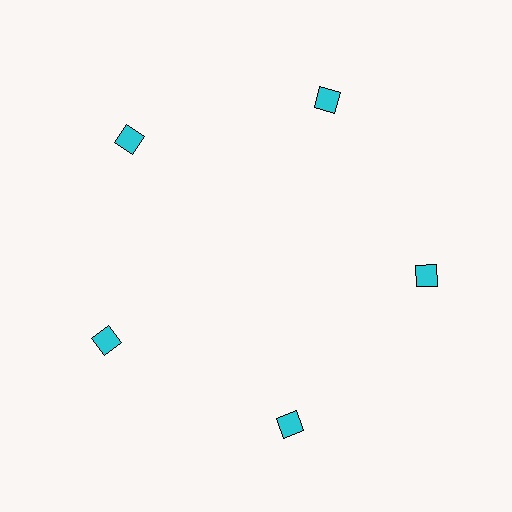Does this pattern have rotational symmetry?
Yes, this pattern has 5-fold rotational symmetry. It looks the same after rotating 72 degrees around the center.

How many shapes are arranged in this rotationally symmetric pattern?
There are 5 shapes, arranged in 5 groups of 1.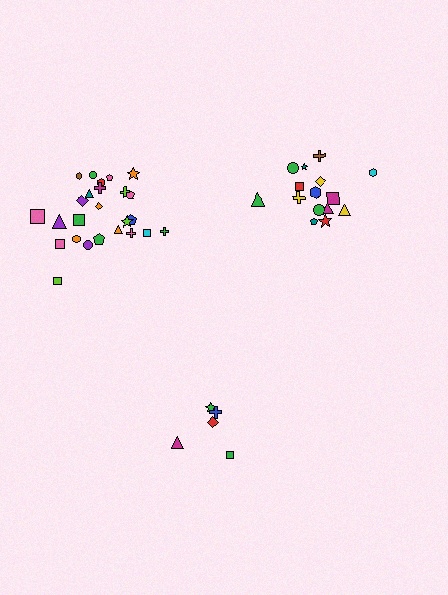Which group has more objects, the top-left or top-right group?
The top-left group.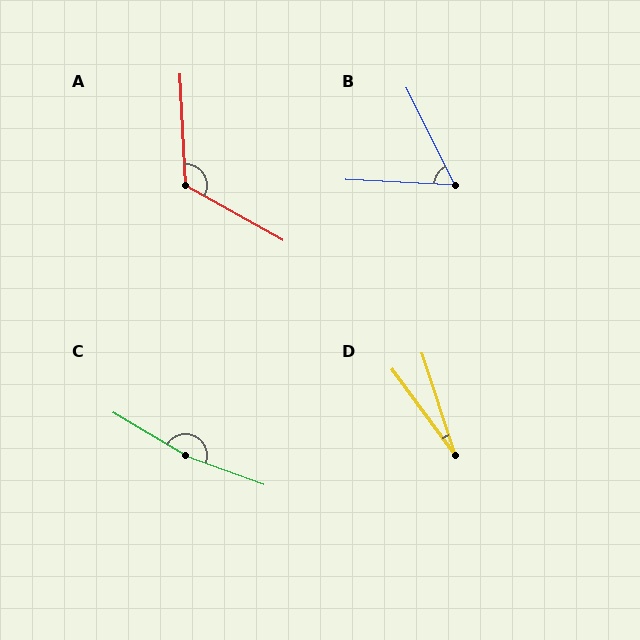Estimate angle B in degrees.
Approximately 61 degrees.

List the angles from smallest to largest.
D (18°), B (61°), A (122°), C (169°).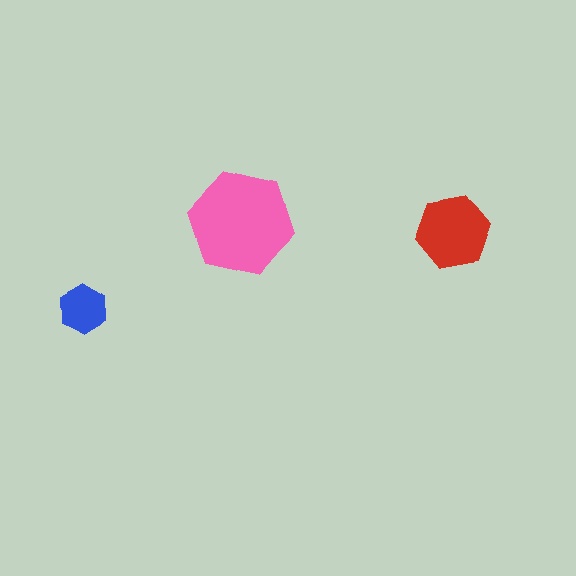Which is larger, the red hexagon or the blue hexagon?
The red one.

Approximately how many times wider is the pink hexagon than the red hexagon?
About 1.5 times wider.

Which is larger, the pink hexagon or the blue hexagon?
The pink one.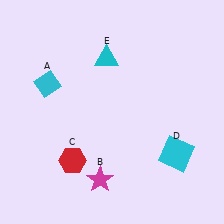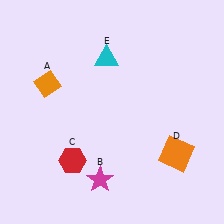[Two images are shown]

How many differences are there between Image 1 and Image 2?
There are 2 differences between the two images.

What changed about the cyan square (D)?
In Image 1, D is cyan. In Image 2, it changed to orange.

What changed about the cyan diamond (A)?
In Image 1, A is cyan. In Image 2, it changed to orange.